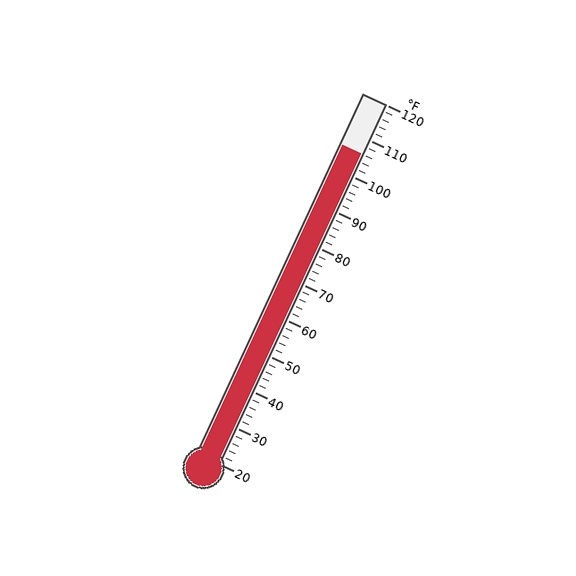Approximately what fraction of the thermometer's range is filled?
The thermometer is filled to approximately 85% of its range.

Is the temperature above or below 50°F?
The temperature is above 50°F.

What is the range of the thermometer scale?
The thermometer scale ranges from 20°F to 120°F.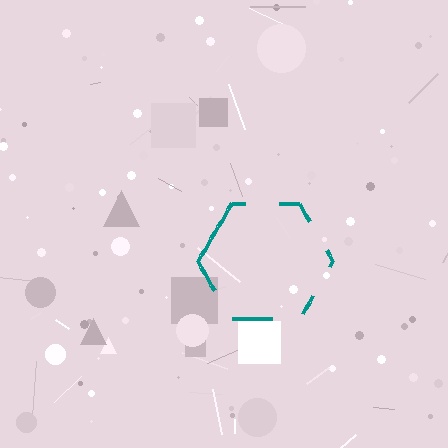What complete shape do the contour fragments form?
The contour fragments form a hexagon.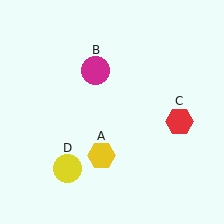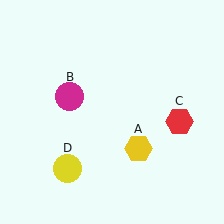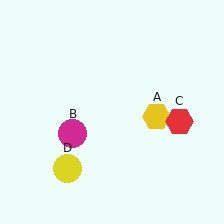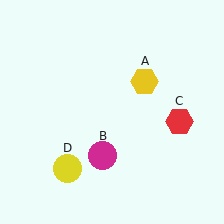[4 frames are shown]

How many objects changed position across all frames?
2 objects changed position: yellow hexagon (object A), magenta circle (object B).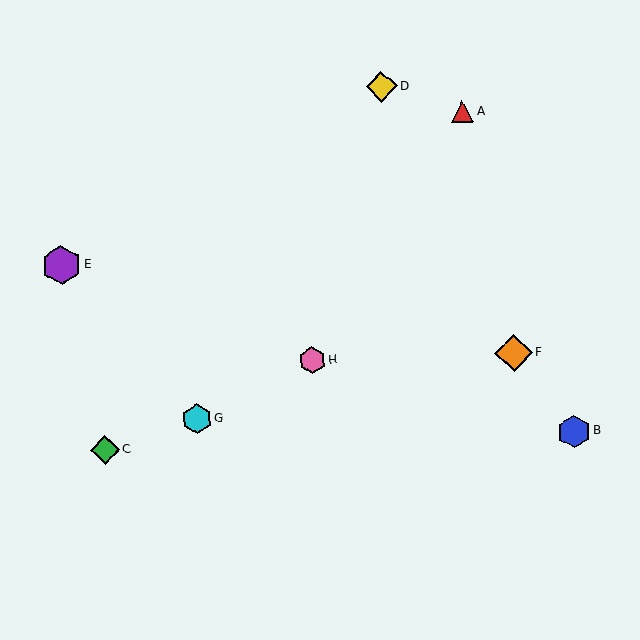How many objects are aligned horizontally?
2 objects (F, H) are aligned horizontally.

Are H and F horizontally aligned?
Yes, both are at y≈360.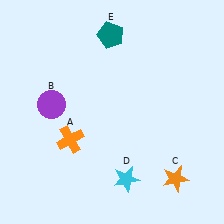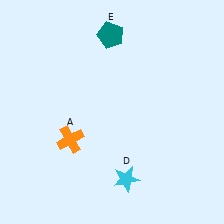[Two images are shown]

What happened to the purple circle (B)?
The purple circle (B) was removed in Image 2. It was in the top-left area of Image 1.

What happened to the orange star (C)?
The orange star (C) was removed in Image 2. It was in the bottom-right area of Image 1.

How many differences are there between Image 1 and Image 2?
There are 2 differences between the two images.